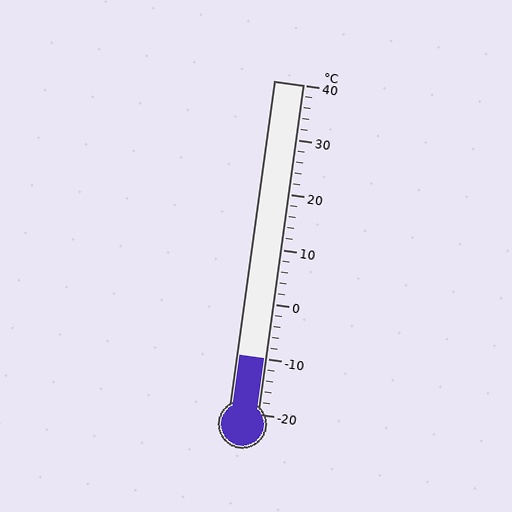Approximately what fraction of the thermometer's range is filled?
The thermometer is filled to approximately 15% of its range.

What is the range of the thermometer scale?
The thermometer scale ranges from -20°C to 40°C.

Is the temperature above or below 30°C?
The temperature is below 30°C.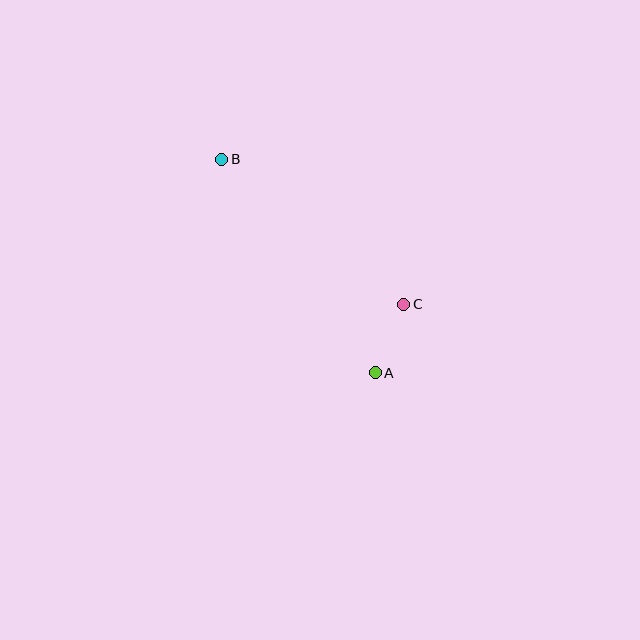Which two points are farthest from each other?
Points A and B are farthest from each other.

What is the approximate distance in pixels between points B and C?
The distance between B and C is approximately 232 pixels.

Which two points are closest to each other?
Points A and C are closest to each other.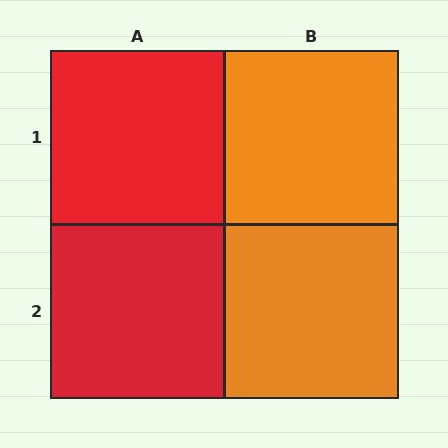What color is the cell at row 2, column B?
Orange.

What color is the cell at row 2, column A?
Red.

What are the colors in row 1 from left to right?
Red, orange.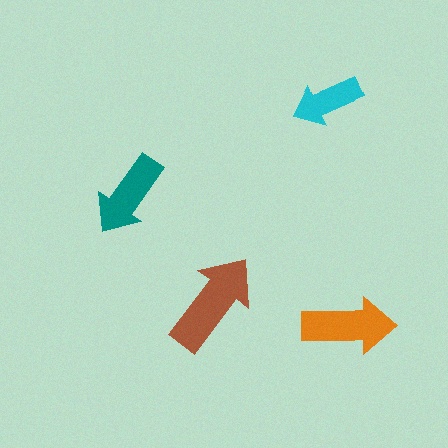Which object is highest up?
The cyan arrow is topmost.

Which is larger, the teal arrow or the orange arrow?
The orange one.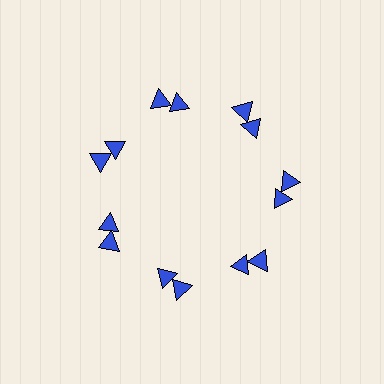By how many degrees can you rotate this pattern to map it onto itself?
The pattern maps onto itself every 51 degrees of rotation.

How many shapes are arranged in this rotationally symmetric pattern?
There are 14 shapes, arranged in 7 groups of 2.